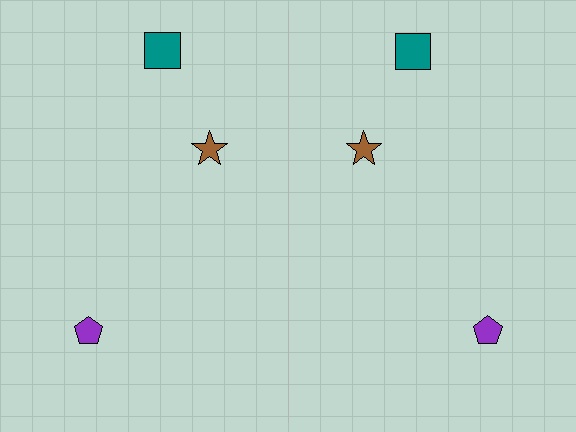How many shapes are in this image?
There are 6 shapes in this image.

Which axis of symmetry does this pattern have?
The pattern has a vertical axis of symmetry running through the center of the image.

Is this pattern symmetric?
Yes, this pattern has bilateral (reflection) symmetry.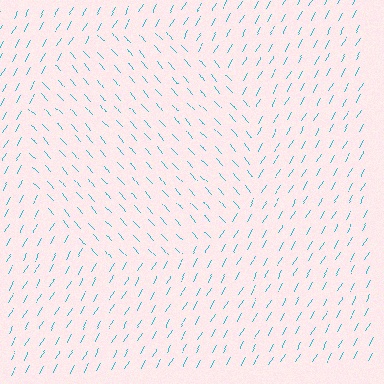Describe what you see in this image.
The image is filled with small cyan line segments. A circle region in the image has lines oriented differently from the surrounding lines, creating a visible texture boundary.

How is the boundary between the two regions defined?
The boundary is defined purely by a change in line orientation (approximately 71 degrees difference). All lines are the same color and thickness.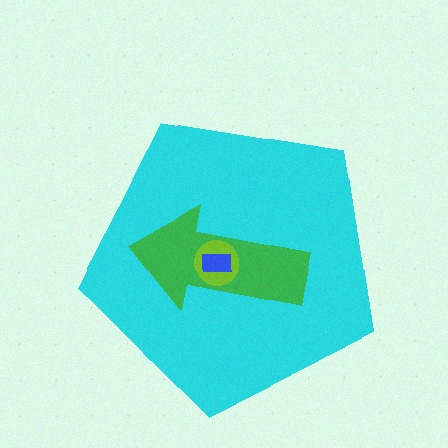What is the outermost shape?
The cyan pentagon.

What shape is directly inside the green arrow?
The lime circle.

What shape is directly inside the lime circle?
The blue rectangle.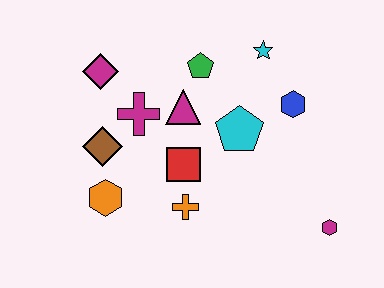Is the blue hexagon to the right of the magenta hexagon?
No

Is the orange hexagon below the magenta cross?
Yes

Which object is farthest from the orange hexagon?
The magenta hexagon is farthest from the orange hexagon.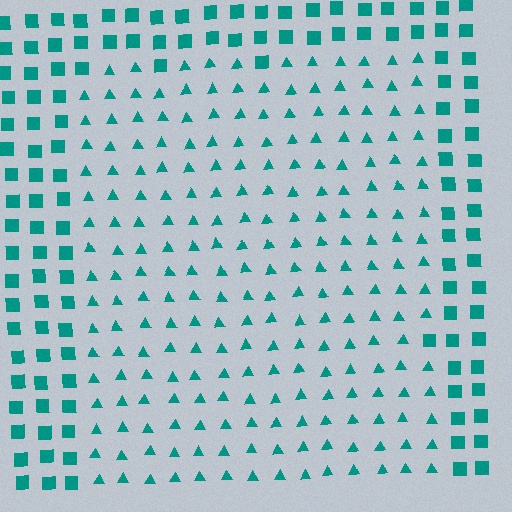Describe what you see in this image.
The image is filled with small teal elements arranged in a uniform grid. A rectangle-shaped region contains triangles, while the surrounding area contains squares. The boundary is defined purely by the change in element shape.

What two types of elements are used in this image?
The image uses triangles inside the rectangle region and squares outside it.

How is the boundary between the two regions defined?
The boundary is defined by a change in element shape: triangles inside vs. squares outside. All elements share the same color and spacing.